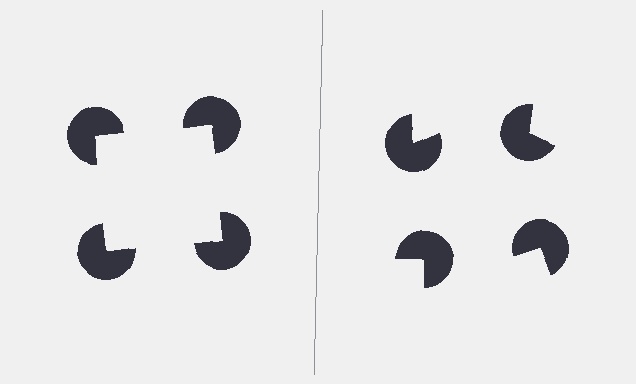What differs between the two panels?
The pac-man discs are positioned identically on both sides; only the wedge orientations differ. On the left they align to a square; on the right they are misaligned.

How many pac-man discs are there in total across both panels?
8 — 4 on each side.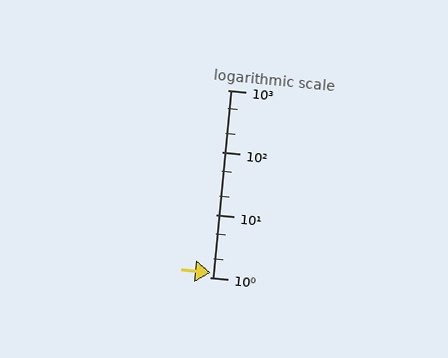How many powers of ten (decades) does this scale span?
The scale spans 3 decades, from 1 to 1000.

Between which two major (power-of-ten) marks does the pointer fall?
The pointer is between 1 and 10.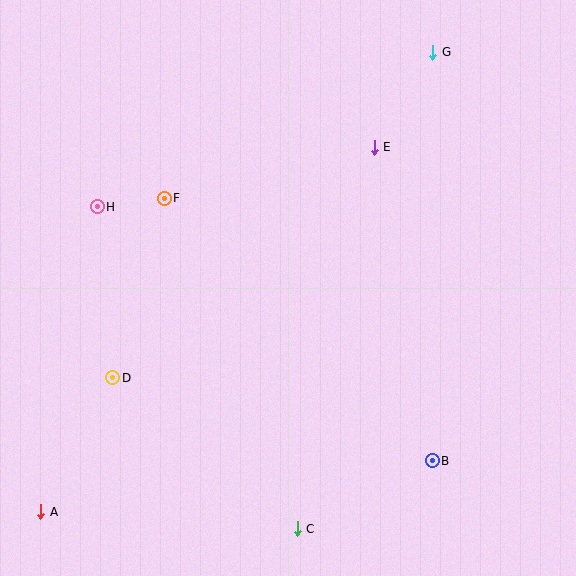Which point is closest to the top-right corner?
Point G is closest to the top-right corner.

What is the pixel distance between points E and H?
The distance between E and H is 283 pixels.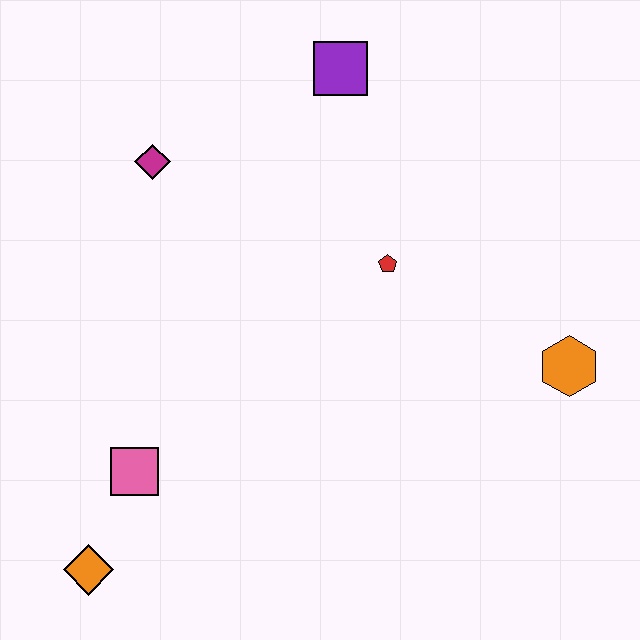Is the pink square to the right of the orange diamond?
Yes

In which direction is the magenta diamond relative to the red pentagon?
The magenta diamond is to the left of the red pentagon.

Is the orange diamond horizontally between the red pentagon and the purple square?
No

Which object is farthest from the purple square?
The orange diamond is farthest from the purple square.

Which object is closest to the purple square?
The red pentagon is closest to the purple square.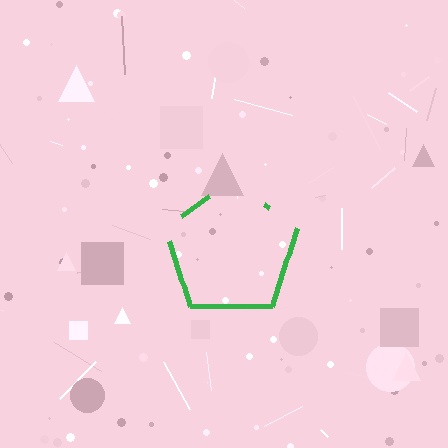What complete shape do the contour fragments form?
The contour fragments form a pentagon.